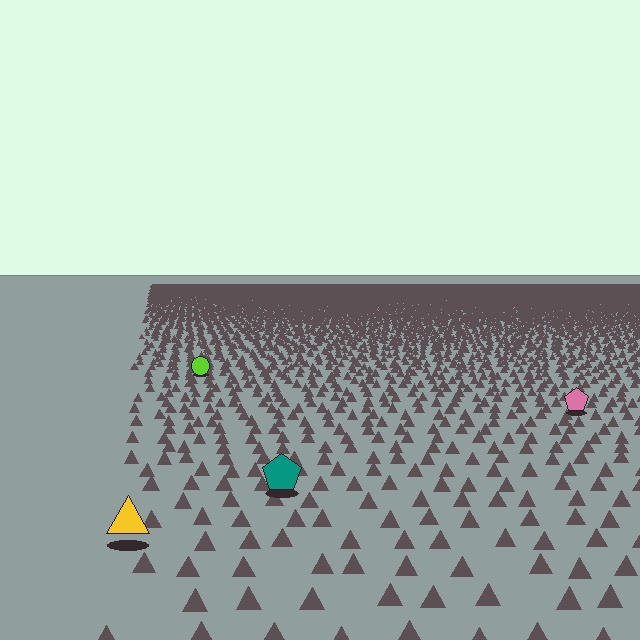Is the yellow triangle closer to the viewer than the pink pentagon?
Yes. The yellow triangle is closer — you can tell from the texture gradient: the ground texture is coarser near it.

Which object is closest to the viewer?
The yellow triangle is closest. The texture marks near it are larger and more spread out.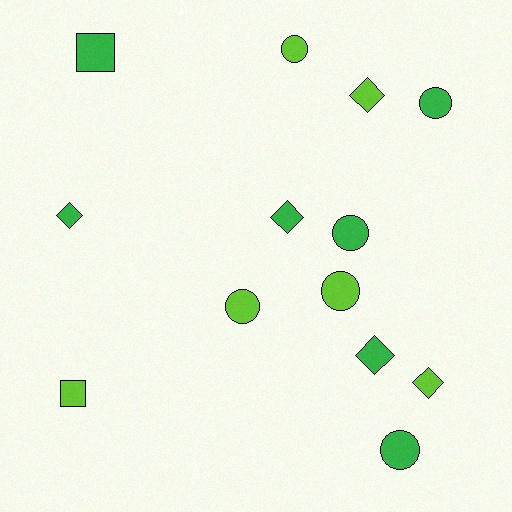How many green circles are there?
There are 3 green circles.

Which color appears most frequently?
Green, with 7 objects.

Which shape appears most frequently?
Circle, with 6 objects.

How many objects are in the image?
There are 13 objects.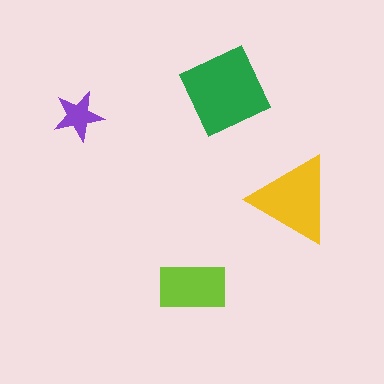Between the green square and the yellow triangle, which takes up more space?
The green square.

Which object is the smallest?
The purple star.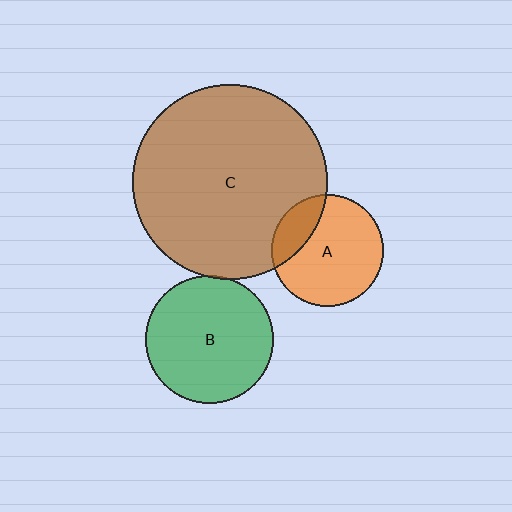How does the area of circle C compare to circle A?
Approximately 3.0 times.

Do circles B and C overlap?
Yes.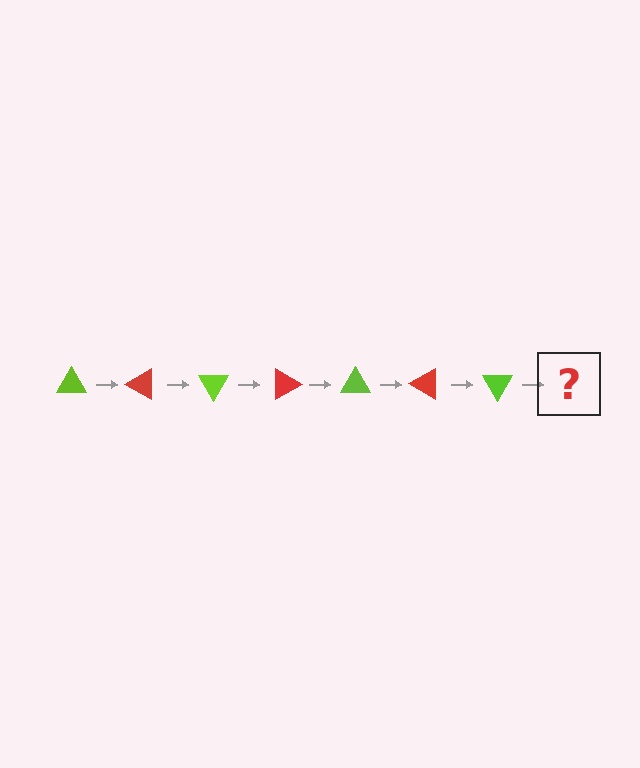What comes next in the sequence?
The next element should be a red triangle, rotated 210 degrees from the start.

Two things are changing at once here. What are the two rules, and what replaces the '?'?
The two rules are that it rotates 30 degrees each step and the color cycles through lime and red. The '?' should be a red triangle, rotated 210 degrees from the start.